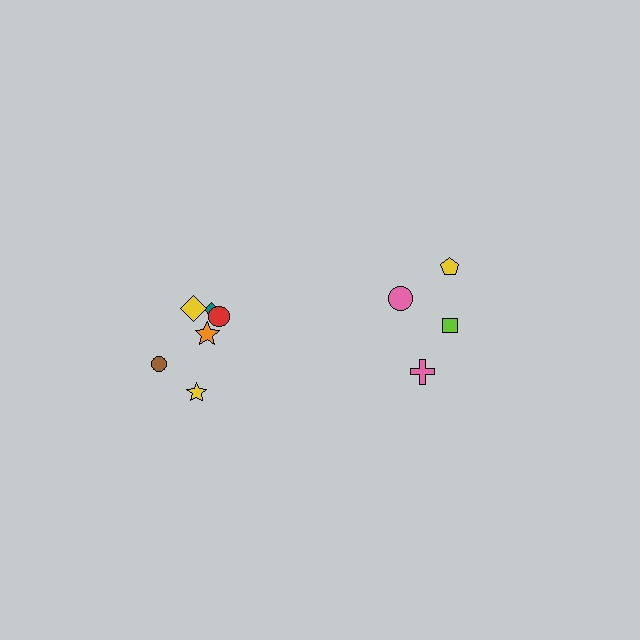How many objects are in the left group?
There are 6 objects.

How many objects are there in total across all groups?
There are 10 objects.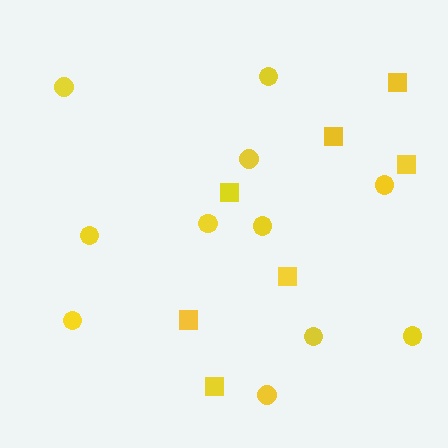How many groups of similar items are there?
There are 2 groups: one group of squares (7) and one group of circles (11).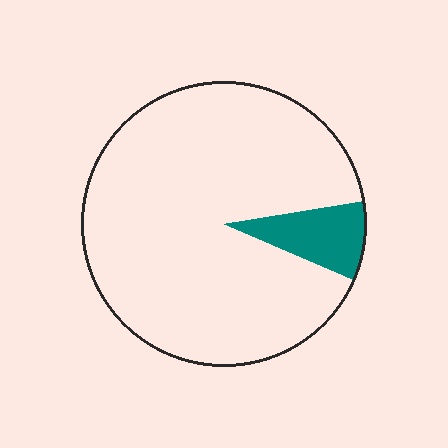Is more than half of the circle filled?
No.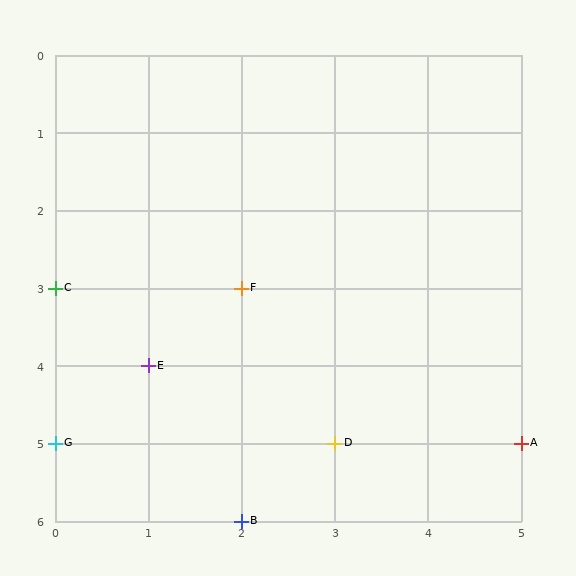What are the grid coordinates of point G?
Point G is at grid coordinates (0, 5).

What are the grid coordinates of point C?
Point C is at grid coordinates (0, 3).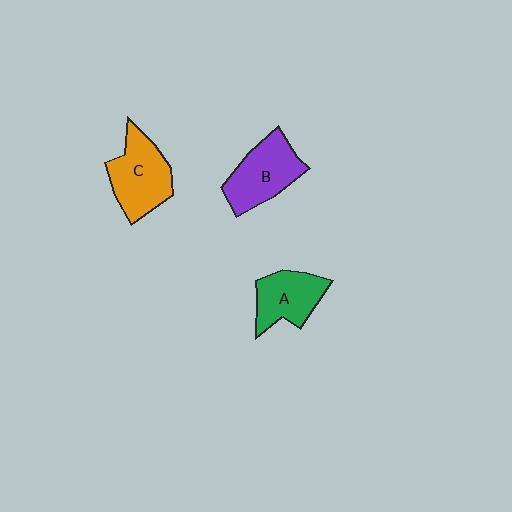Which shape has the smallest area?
Shape A (green).